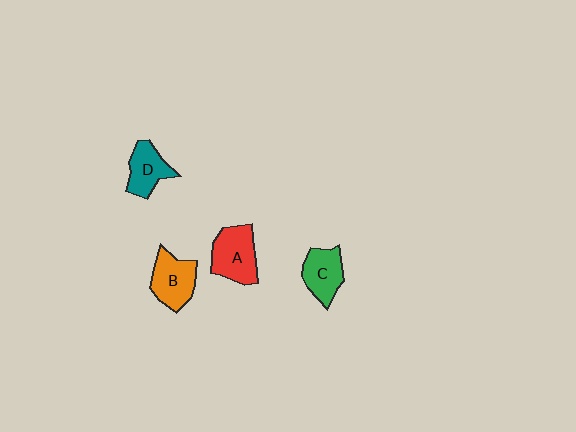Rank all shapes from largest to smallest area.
From largest to smallest: A (red), B (orange), C (green), D (teal).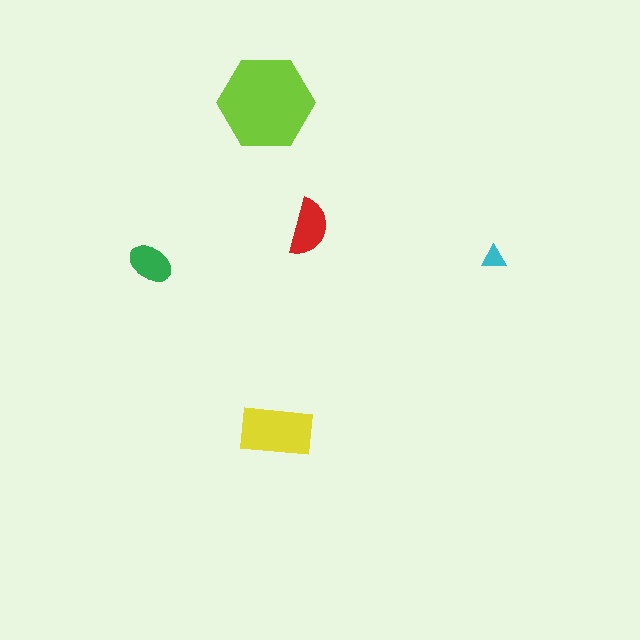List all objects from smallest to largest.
The cyan triangle, the green ellipse, the red semicircle, the yellow rectangle, the lime hexagon.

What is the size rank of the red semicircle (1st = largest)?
3rd.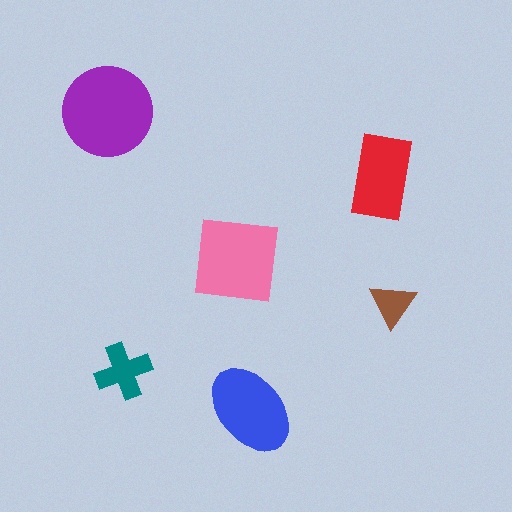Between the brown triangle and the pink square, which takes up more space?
The pink square.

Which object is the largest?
The purple circle.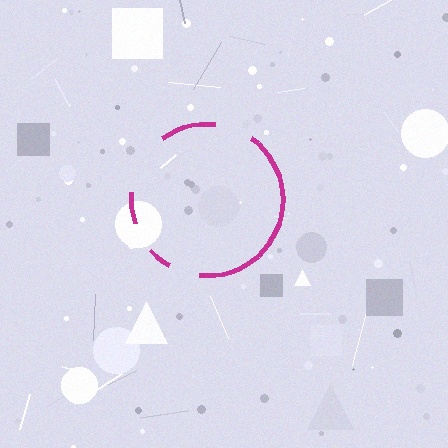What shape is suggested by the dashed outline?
The dashed outline suggests a circle.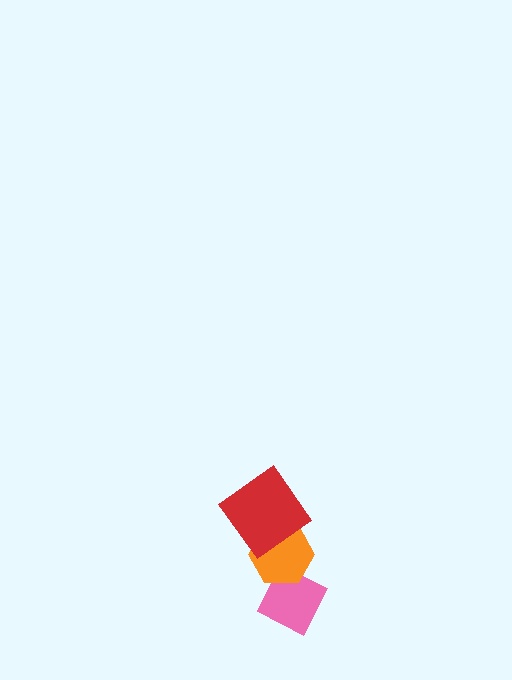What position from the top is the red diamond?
The red diamond is 1st from the top.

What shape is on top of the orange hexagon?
The red diamond is on top of the orange hexagon.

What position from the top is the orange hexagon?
The orange hexagon is 2nd from the top.